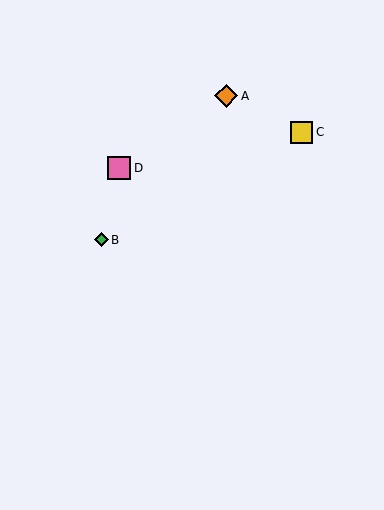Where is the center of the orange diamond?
The center of the orange diamond is at (226, 96).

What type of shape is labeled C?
Shape C is a yellow square.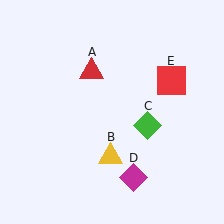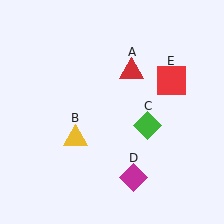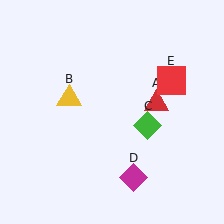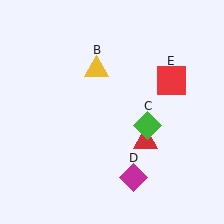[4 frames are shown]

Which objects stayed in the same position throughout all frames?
Green diamond (object C) and magenta diamond (object D) and red square (object E) remained stationary.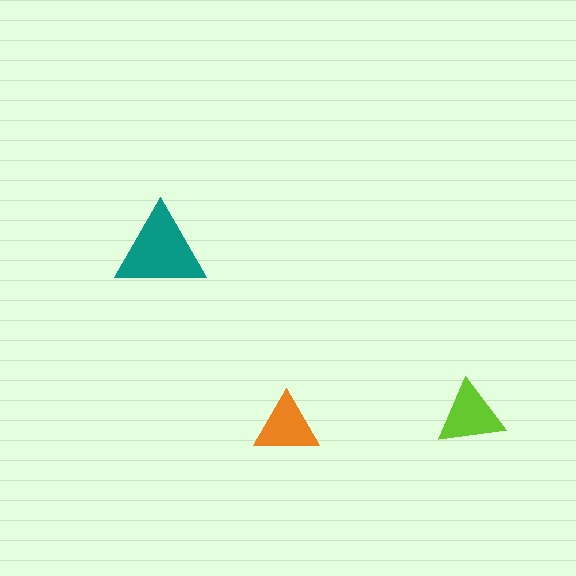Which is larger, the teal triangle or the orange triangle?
The teal one.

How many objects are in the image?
There are 3 objects in the image.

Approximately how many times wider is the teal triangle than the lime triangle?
About 1.5 times wider.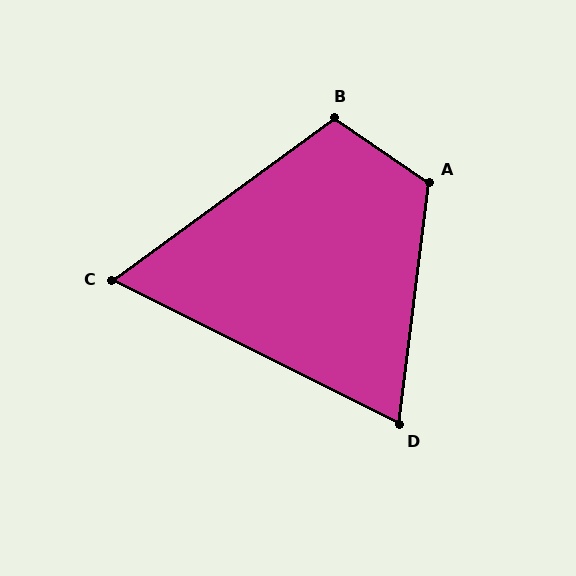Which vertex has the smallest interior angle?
C, at approximately 63 degrees.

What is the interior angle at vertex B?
Approximately 110 degrees (obtuse).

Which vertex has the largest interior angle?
A, at approximately 117 degrees.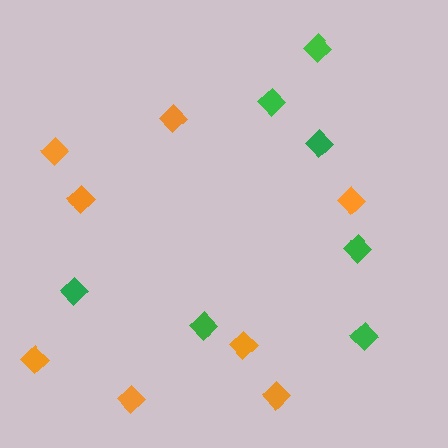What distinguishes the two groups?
There are 2 groups: one group of green diamonds (7) and one group of orange diamonds (8).